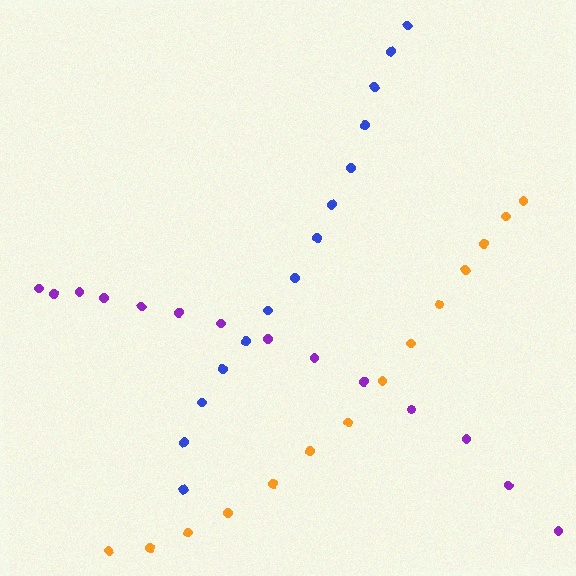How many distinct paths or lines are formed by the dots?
There are 3 distinct paths.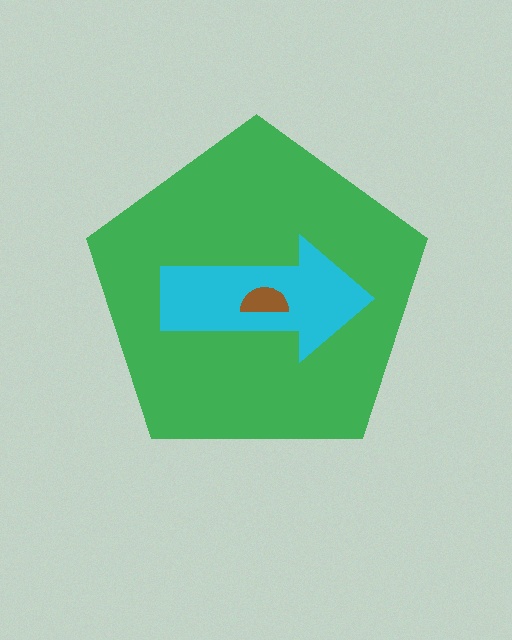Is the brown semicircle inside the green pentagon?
Yes.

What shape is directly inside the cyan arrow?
The brown semicircle.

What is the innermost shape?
The brown semicircle.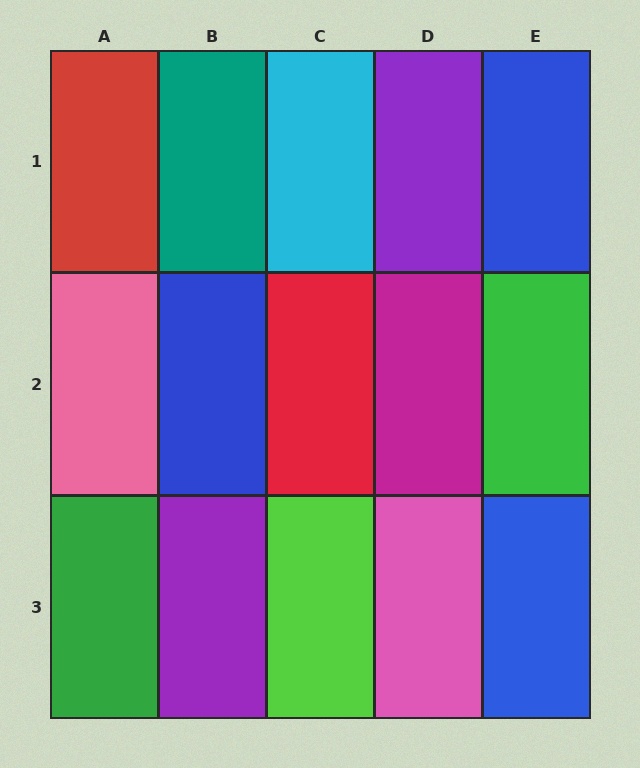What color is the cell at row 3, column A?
Green.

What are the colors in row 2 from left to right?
Pink, blue, red, magenta, green.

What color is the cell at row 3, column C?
Lime.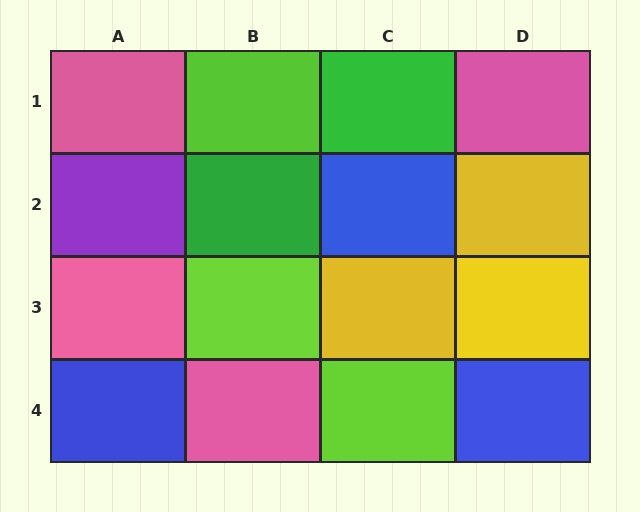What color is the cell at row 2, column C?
Blue.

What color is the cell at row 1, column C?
Green.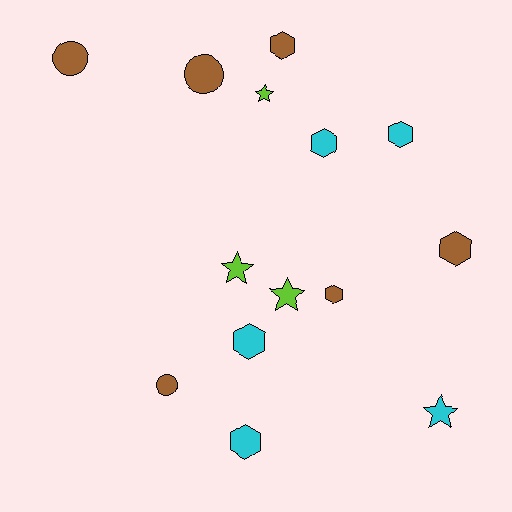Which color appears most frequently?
Brown, with 6 objects.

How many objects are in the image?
There are 14 objects.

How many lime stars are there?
There are 3 lime stars.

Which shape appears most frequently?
Hexagon, with 7 objects.